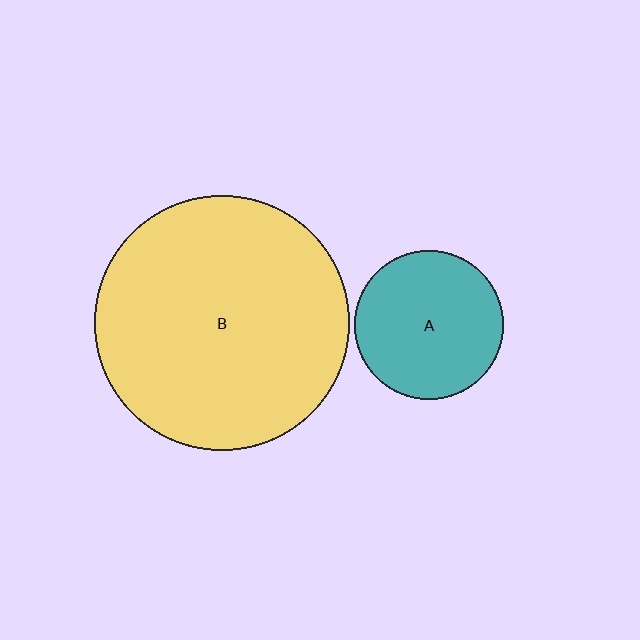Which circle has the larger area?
Circle B (yellow).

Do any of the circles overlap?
No, none of the circles overlap.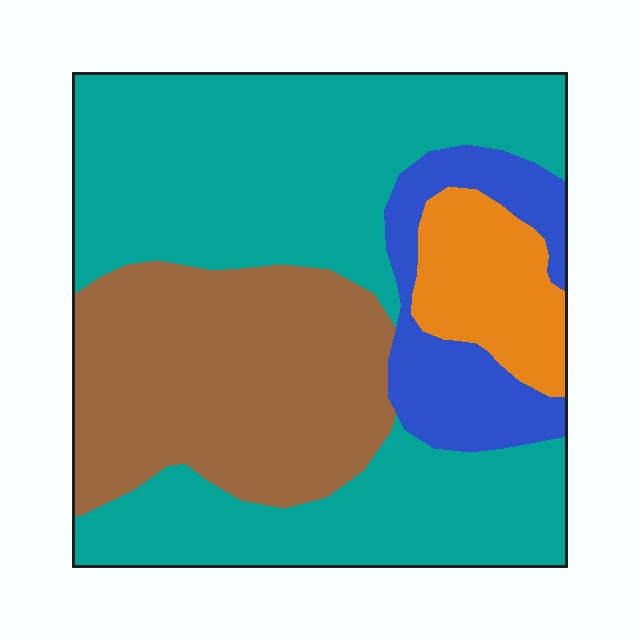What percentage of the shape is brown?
Brown covers 28% of the shape.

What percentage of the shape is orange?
Orange takes up less than a sixth of the shape.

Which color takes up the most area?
Teal, at roughly 50%.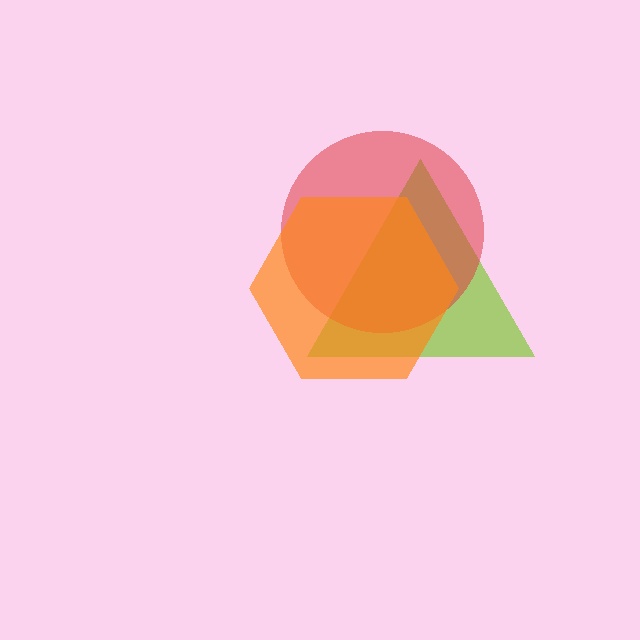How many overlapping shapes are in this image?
There are 3 overlapping shapes in the image.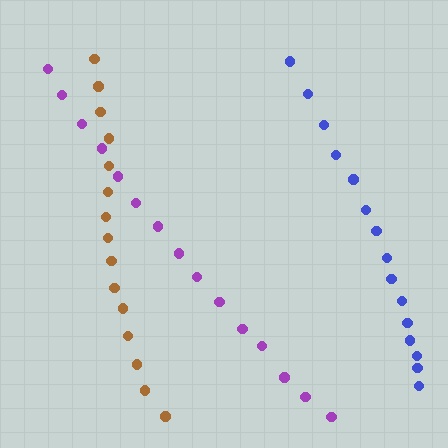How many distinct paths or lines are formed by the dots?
There are 3 distinct paths.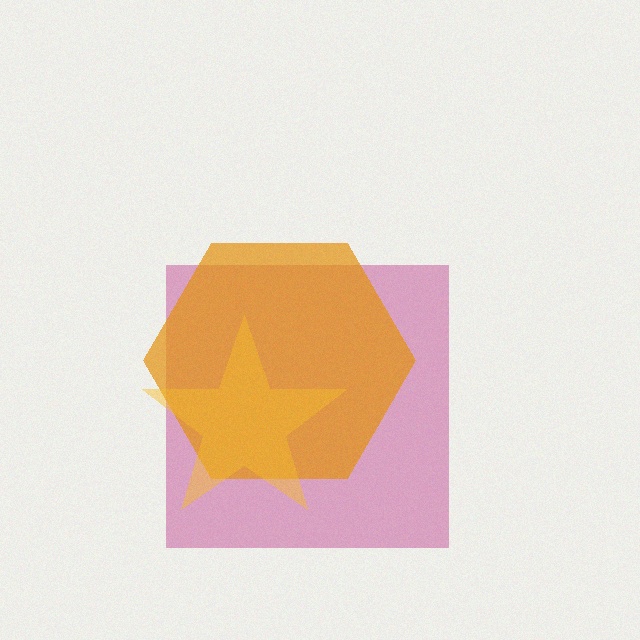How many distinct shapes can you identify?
There are 3 distinct shapes: a magenta square, an orange hexagon, a yellow star.